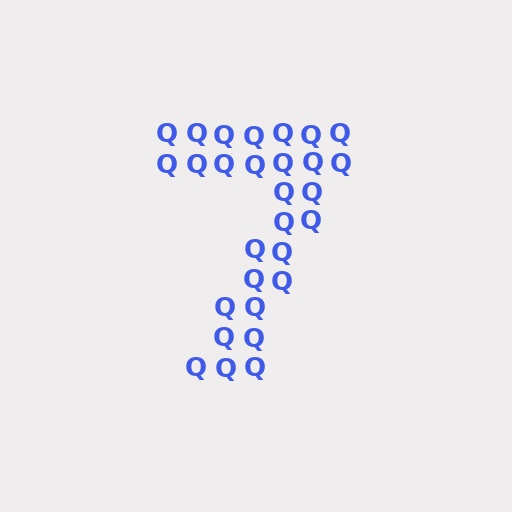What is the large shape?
The large shape is the digit 7.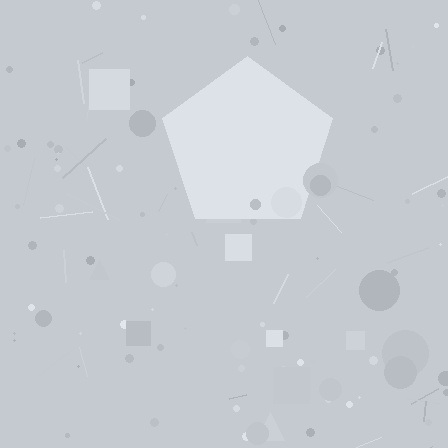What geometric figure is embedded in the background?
A pentagon is embedded in the background.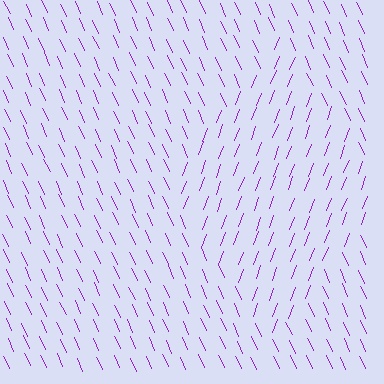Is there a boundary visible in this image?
Yes, there is a texture boundary formed by a change in line orientation.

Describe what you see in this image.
The image is filled with small purple line segments. A diamond region in the image has lines oriented differently from the surrounding lines, creating a visible texture boundary.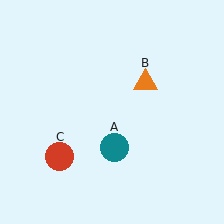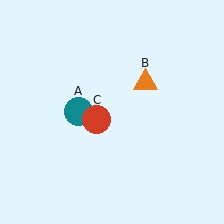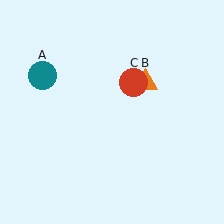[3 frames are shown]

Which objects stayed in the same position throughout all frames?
Orange triangle (object B) remained stationary.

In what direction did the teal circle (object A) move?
The teal circle (object A) moved up and to the left.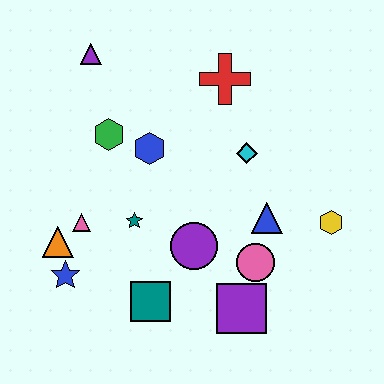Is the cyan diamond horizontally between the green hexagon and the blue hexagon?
No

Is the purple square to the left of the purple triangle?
No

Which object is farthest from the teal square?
The purple triangle is farthest from the teal square.